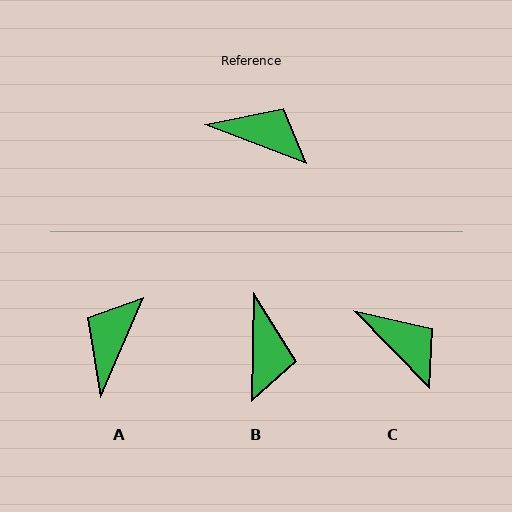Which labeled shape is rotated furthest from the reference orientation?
A, about 87 degrees away.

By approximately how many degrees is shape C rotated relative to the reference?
Approximately 25 degrees clockwise.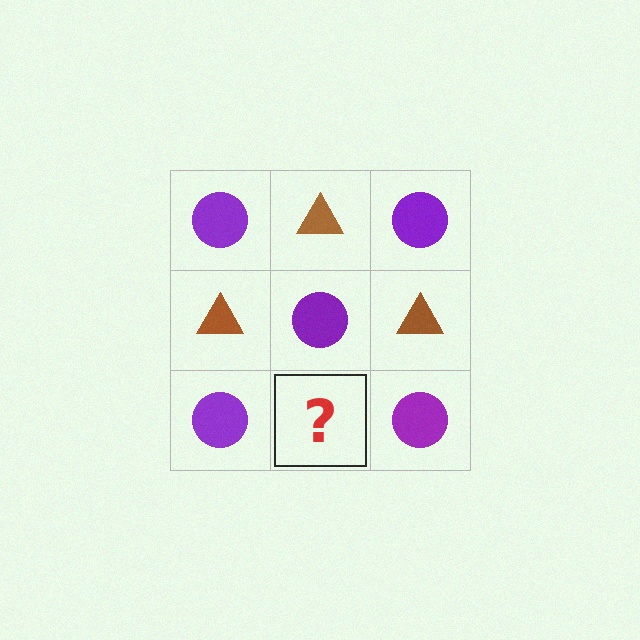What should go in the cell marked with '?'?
The missing cell should contain a brown triangle.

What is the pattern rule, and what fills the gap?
The rule is that it alternates purple circle and brown triangle in a checkerboard pattern. The gap should be filled with a brown triangle.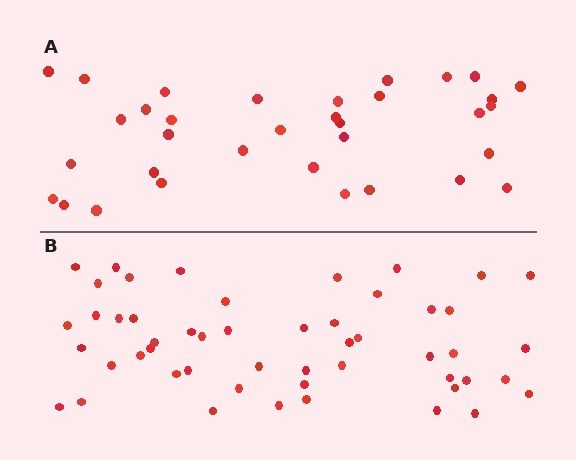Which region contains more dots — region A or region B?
Region B (the bottom region) has more dots.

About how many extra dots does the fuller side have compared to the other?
Region B has approximately 15 more dots than region A.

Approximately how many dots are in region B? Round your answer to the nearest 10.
About 50 dots. (The exact count is 51, which rounds to 50.)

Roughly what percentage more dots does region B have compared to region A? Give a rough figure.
About 50% more.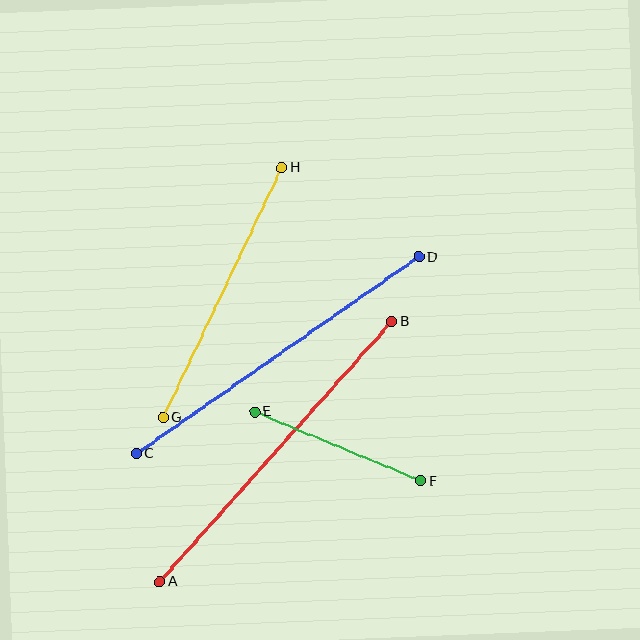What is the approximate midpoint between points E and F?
The midpoint is at approximately (338, 446) pixels.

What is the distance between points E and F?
The distance is approximately 180 pixels.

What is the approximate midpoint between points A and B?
The midpoint is at approximately (276, 452) pixels.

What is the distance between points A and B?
The distance is approximately 349 pixels.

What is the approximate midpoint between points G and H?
The midpoint is at approximately (222, 293) pixels.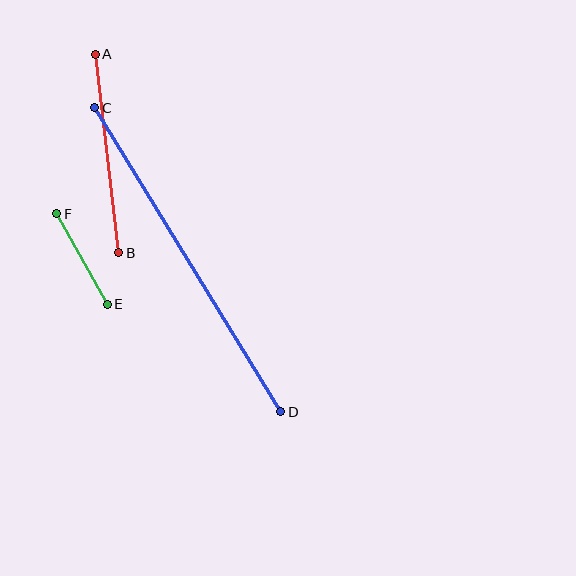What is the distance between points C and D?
The distance is approximately 357 pixels.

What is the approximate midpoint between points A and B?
The midpoint is at approximately (107, 153) pixels.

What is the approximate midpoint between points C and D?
The midpoint is at approximately (188, 260) pixels.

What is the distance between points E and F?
The distance is approximately 104 pixels.